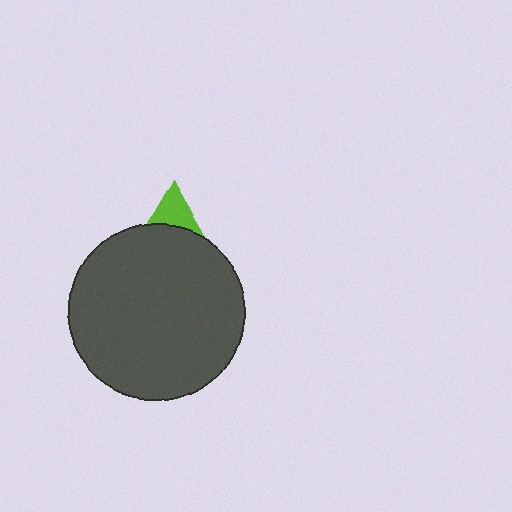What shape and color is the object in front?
The object in front is a dark gray circle.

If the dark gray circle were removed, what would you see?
You would see the complete lime triangle.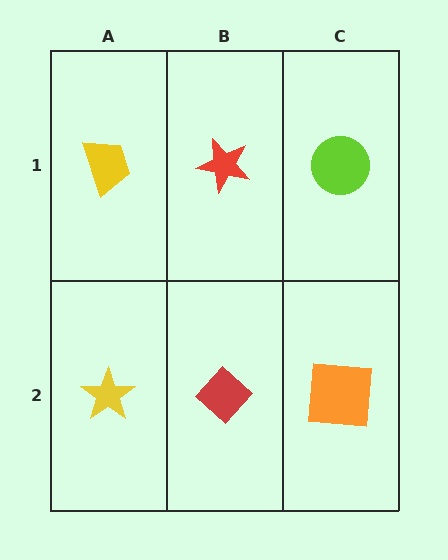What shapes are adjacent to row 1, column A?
A yellow star (row 2, column A), a red star (row 1, column B).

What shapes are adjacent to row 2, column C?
A lime circle (row 1, column C), a red diamond (row 2, column B).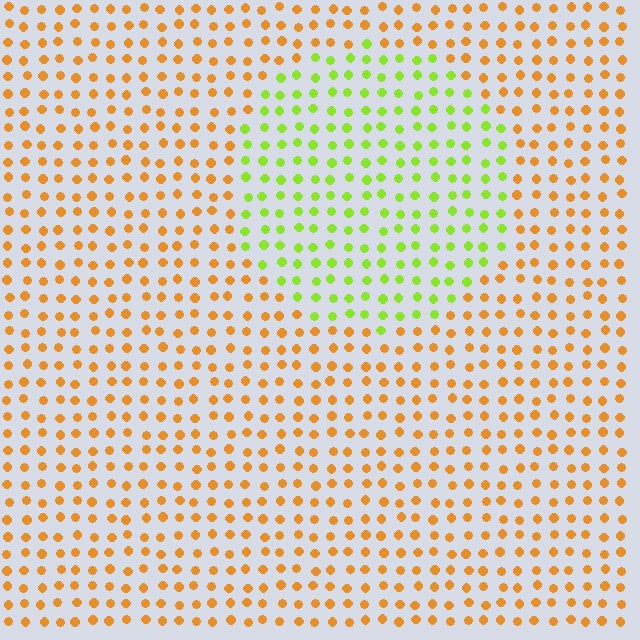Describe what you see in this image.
The image is filled with small orange elements in a uniform arrangement. A circle-shaped region is visible where the elements are tinted to a slightly different hue, forming a subtle color boundary.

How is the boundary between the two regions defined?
The boundary is defined purely by a slight shift in hue (about 58 degrees). Spacing, size, and orientation are identical on both sides.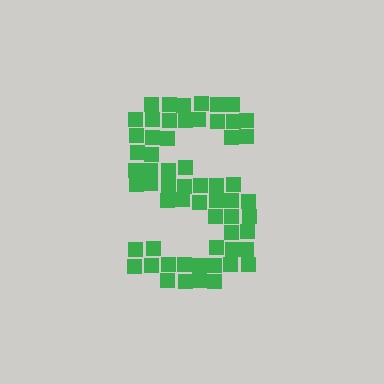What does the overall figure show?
The overall figure shows the letter S.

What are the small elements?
The small elements are squares.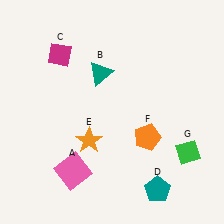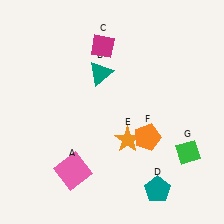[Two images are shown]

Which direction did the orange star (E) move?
The orange star (E) moved right.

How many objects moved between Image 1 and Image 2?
2 objects moved between the two images.